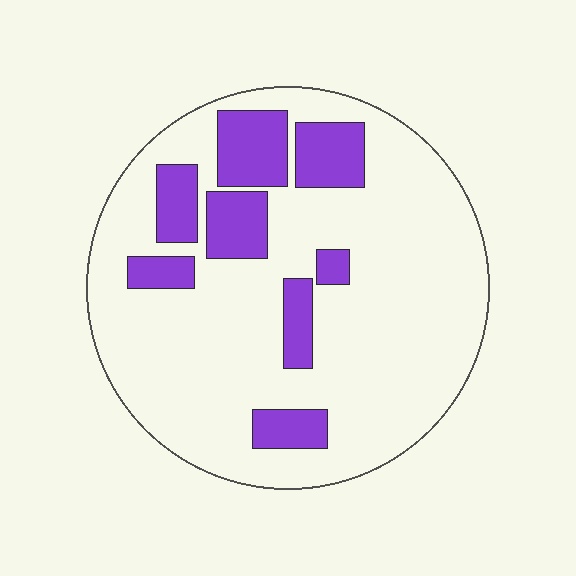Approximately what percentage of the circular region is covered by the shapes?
Approximately 20%.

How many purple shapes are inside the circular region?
8.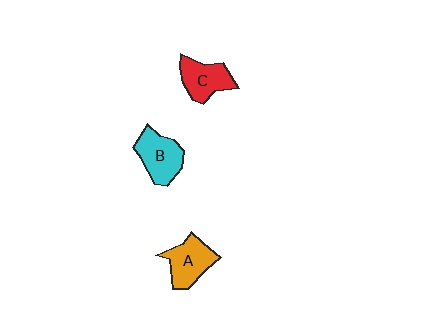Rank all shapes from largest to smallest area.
From largest to smallest: B (cyan), A (orange), C (red).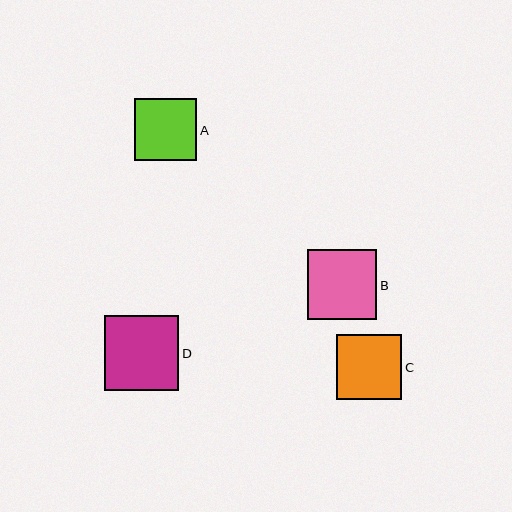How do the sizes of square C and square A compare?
Square C and square A are approximately the same size.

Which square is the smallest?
Square A is the smallest with a size of approximately 62 pixels.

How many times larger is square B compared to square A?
Square B is approximately 1.1 times the size of square A.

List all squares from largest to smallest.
From largest to smallest: D, B, C, A.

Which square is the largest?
Square D is the largest with a size of approximately 75 pixels.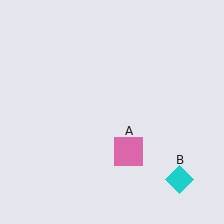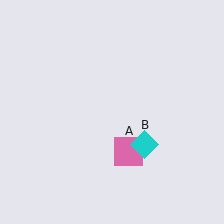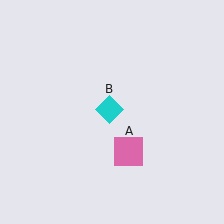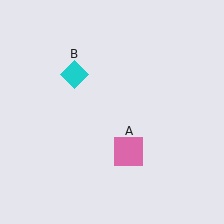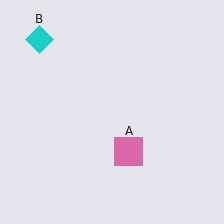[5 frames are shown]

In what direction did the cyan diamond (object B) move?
The cyan diamond (object B) moved up and to the left.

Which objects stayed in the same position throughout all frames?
Pink square (object A) remained stationary.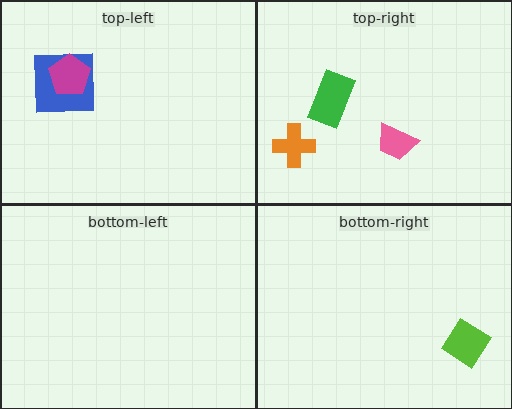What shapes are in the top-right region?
The green rectangle, the pink trapezoid, the orange cross.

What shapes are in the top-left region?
The blue square, the magenta pentagon.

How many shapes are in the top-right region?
3.